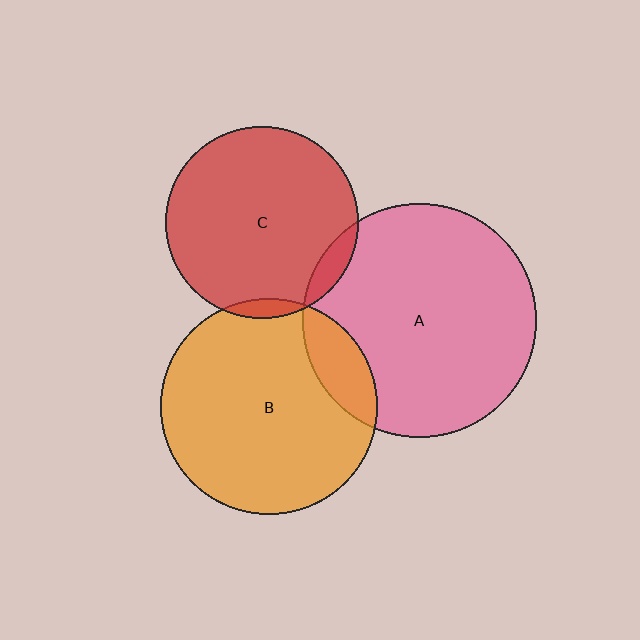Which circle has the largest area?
Circle A (pink).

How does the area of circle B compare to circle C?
Approximately 1.3 times.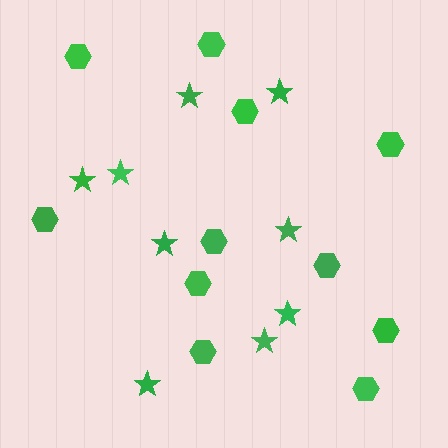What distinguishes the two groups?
There are 2 groups: one group of stars (9) and one group of hexagons (11).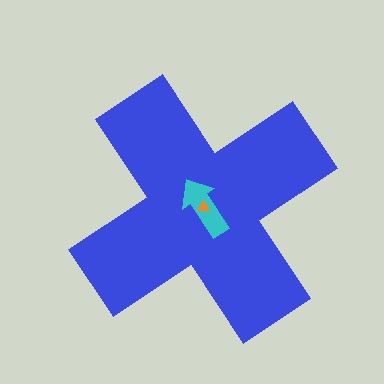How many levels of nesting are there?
3.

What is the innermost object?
The orange triangle.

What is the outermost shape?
The blue cross.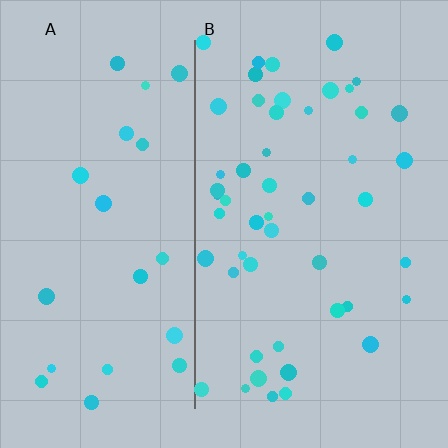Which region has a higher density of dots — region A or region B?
B (the right).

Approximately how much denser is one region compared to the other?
Approximately 2.0× — region B over region A.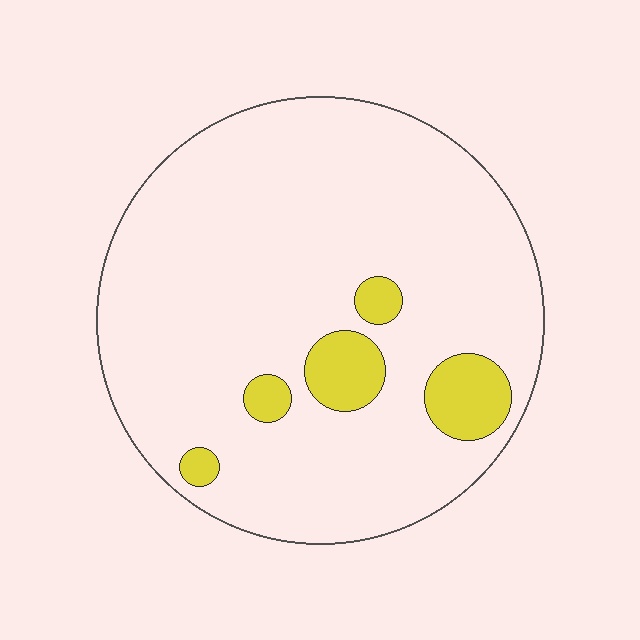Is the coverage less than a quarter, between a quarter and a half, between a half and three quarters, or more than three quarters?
Less than a quarter.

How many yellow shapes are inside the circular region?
5.